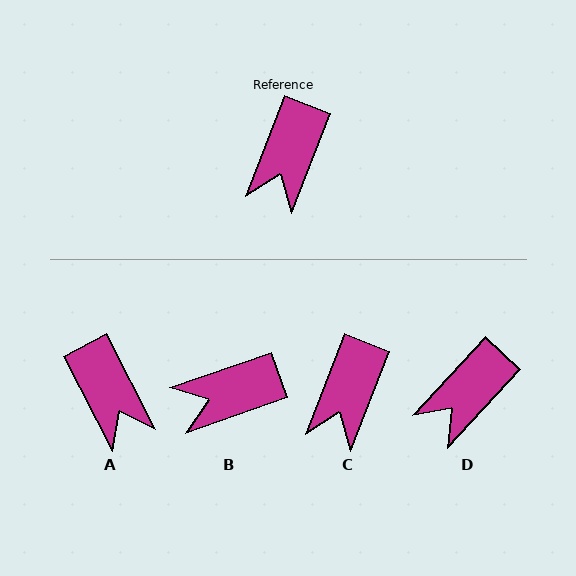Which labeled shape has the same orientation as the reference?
C.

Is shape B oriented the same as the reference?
No, it is off by about 49 degrees.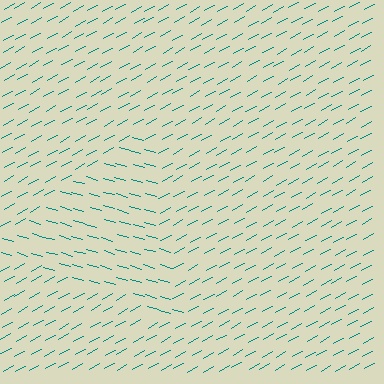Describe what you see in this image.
The image is filled with small teal line segments. A triangle region in the image has lines oriented differently from the surrounding lines, creating a visible texture boundary.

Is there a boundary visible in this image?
Yes, there is a texture boundary formed by a change in line orientation.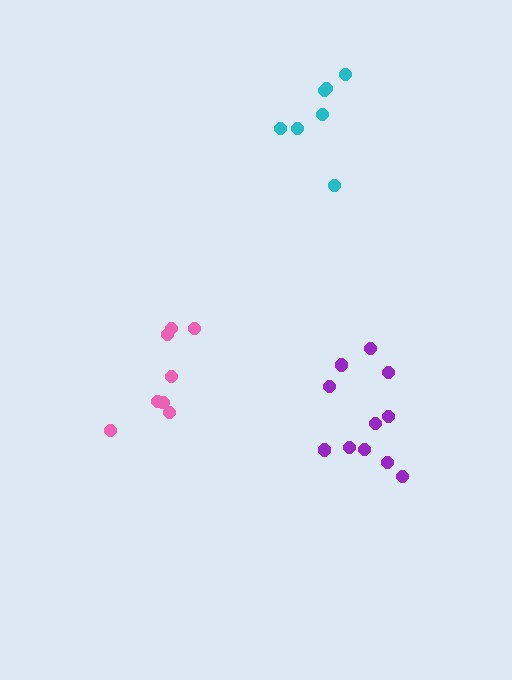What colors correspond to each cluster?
The clusters are colored: pink, cyan, purple.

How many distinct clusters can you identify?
There are 3 distinct clusters.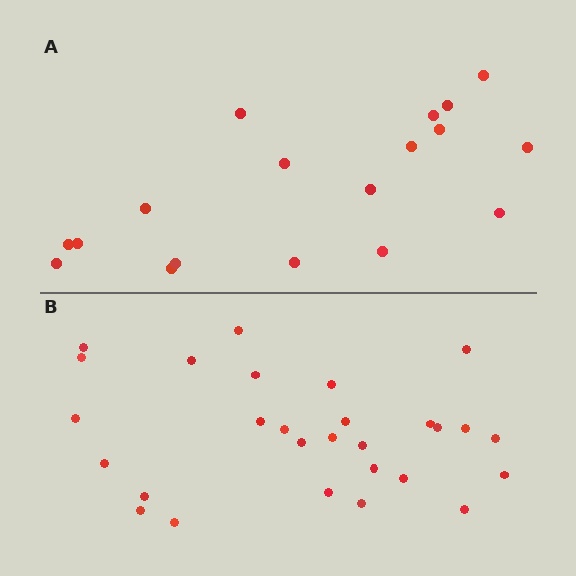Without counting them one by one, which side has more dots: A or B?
Region B (the bottom region) has more dots.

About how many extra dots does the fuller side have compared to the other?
Region B has roughly 10 or so more dots than region A.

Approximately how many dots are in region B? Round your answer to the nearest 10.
About 30 dots. (The exact count is 28, which rounds to 30.)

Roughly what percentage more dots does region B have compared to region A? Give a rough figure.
About 55% more.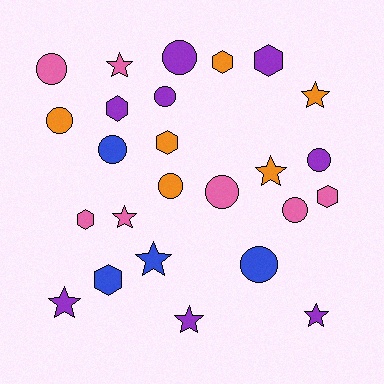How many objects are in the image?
There are 25 objects.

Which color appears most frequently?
Purple, with 8 objects.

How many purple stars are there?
There are 3 purple stars.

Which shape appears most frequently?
Circle, with 10 objects.